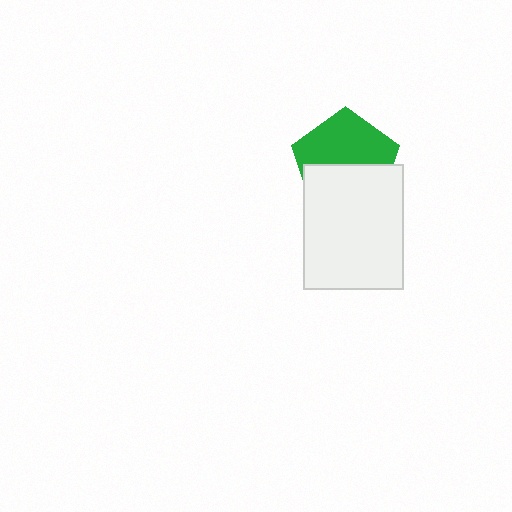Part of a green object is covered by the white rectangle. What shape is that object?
It is a pentagon.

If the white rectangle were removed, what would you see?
You would see the complete green pentagon.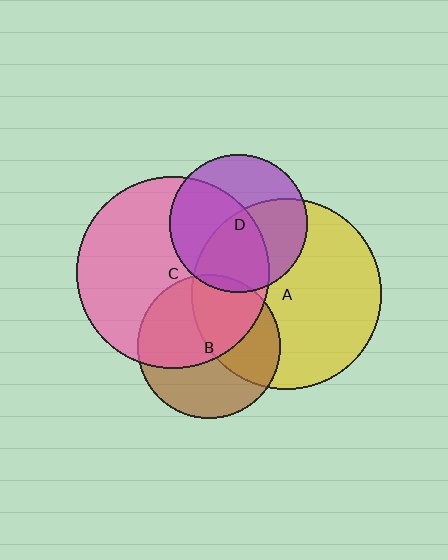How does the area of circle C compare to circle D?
Approximately 2.0 times.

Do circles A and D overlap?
Yes.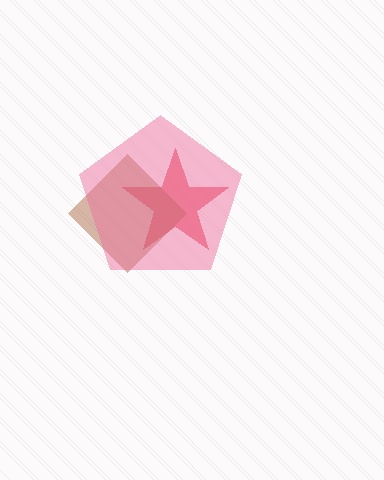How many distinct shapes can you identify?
There are 3 distinct shapes: a red star, a brown diamond, a pink pentagon.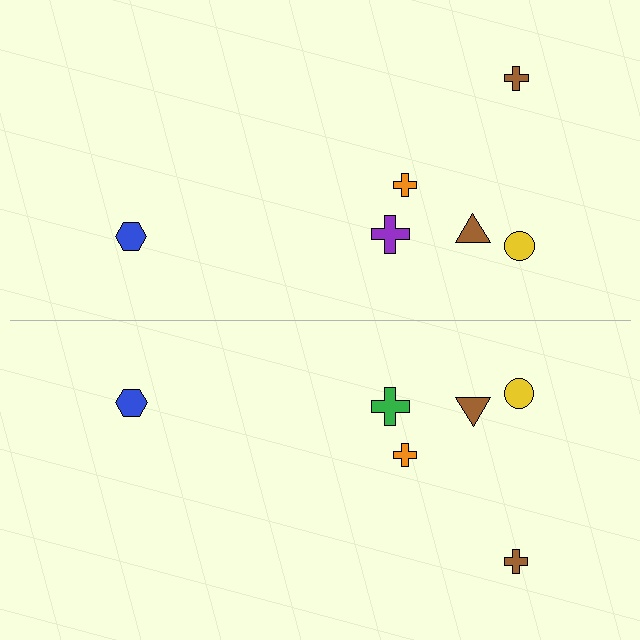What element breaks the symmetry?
The green cross on the bottom side breaks the symmetry — its mirror counterpart is purple.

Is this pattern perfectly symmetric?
No, the pattern is not perfectly symmetric. The green cross on the bottom side breaks the symmetry — its mirror counterpart is purple.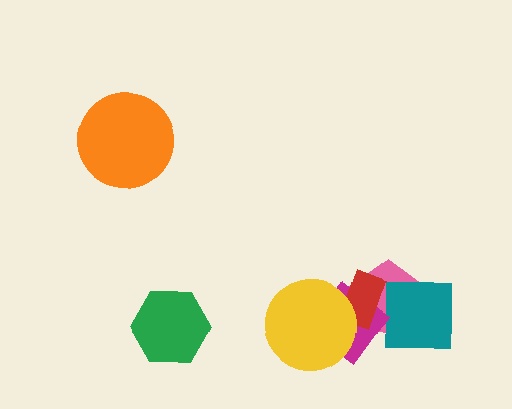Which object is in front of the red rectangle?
The yellow circle is in front of the red rectangle.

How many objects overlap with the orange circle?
0 objects overlap with the orange circle.